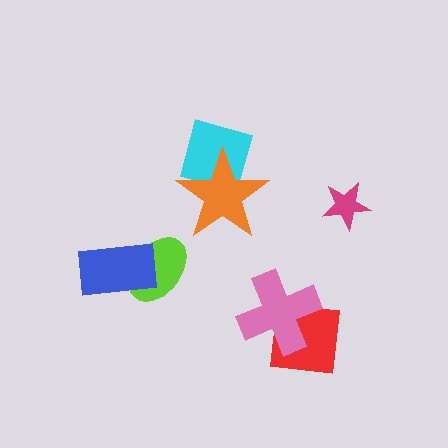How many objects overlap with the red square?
1 object overlaps with the red square.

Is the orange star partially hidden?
No, no other shape covers it.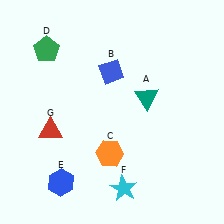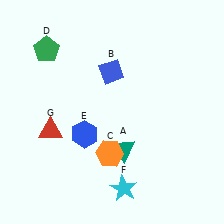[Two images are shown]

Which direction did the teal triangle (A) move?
The teal triangle (A) moved down.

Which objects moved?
The objects that moved are: the teal triangle (A), the blue hexagon (E).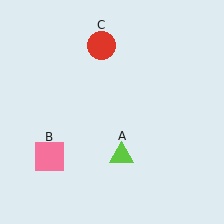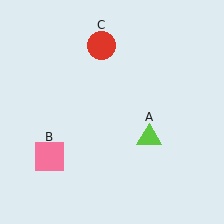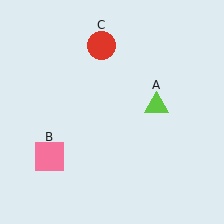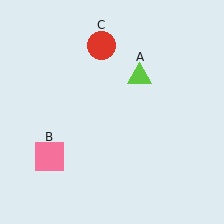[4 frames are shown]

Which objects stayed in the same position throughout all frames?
Pink square (object B) and red circle (object C) remained stationary.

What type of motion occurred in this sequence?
The lime triangle (object A) rotated counterclockwise around the center of the scene.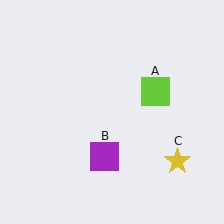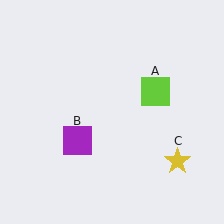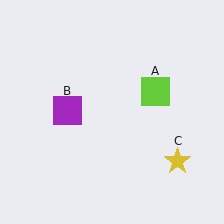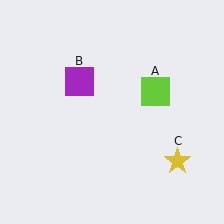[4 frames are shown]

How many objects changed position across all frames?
1 object changed position: purple square (object B).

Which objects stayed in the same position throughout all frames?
Lime square (object A) and yellow star (object C) remained stationary.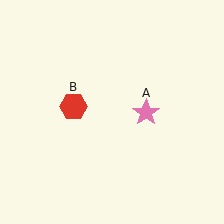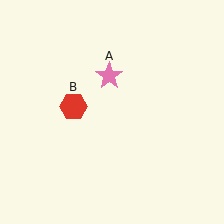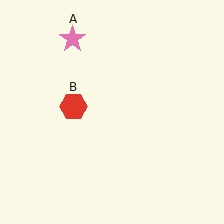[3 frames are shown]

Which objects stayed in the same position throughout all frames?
Red hexagon (object B) remained stationary.